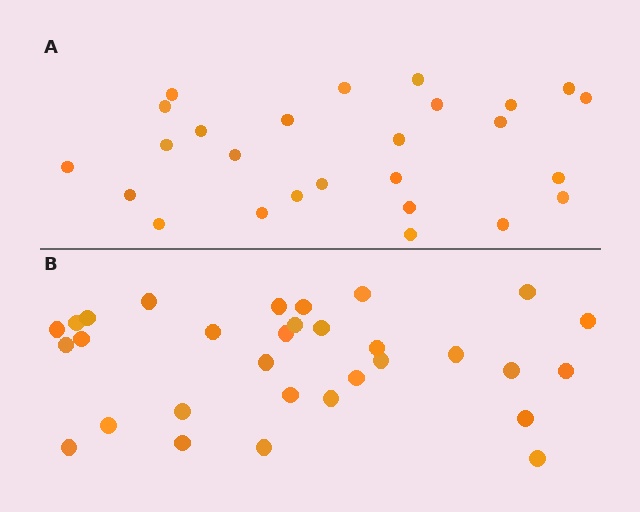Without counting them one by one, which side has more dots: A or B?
Region B (the bottom region) has more dots.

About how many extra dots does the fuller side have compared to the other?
Region B has about 5 more dots than region A.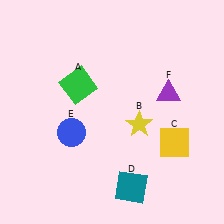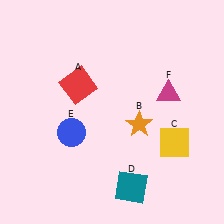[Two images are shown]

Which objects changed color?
A changed from green to red. B changed from yellow to orange. F changed from purple to magenta.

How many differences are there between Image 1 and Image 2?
There are 3 differences between the two images.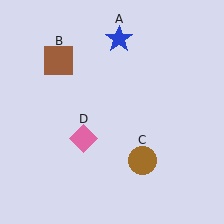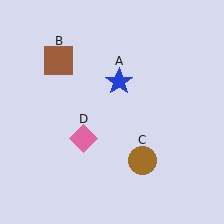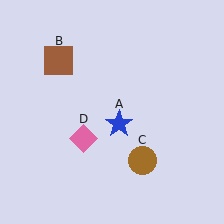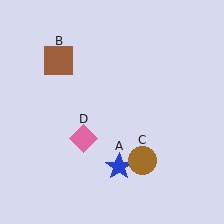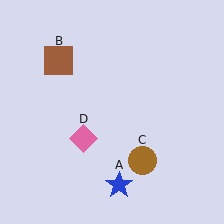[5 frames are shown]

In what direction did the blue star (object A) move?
The blue star (object A) moved down.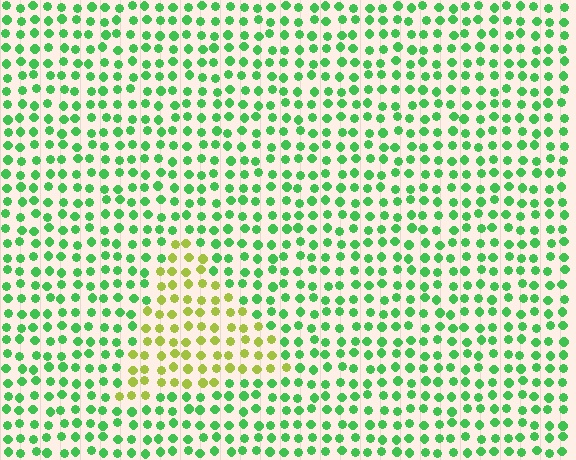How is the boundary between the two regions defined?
The boundary is defined purely by a slight shift in hue (about 52 degrees). Spacing, size, and orientation are identical on both sides.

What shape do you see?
I see a triangle.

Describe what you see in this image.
The image is filled with small green elements in a uniform arrangement. A triangle-shaped region is visible where the elements are tinted to a slightly different hue, forming a subtle color boundary.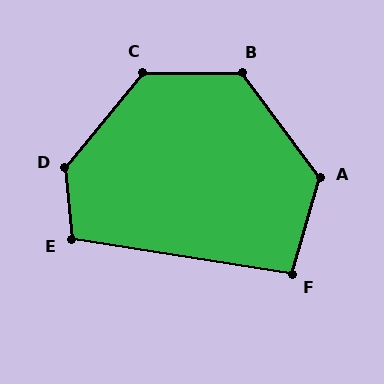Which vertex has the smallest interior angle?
F, at approximately 97 degrees.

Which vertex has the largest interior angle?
D, at approximately 136 degrees.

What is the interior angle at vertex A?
Approximately 127 degrees (obtuse).